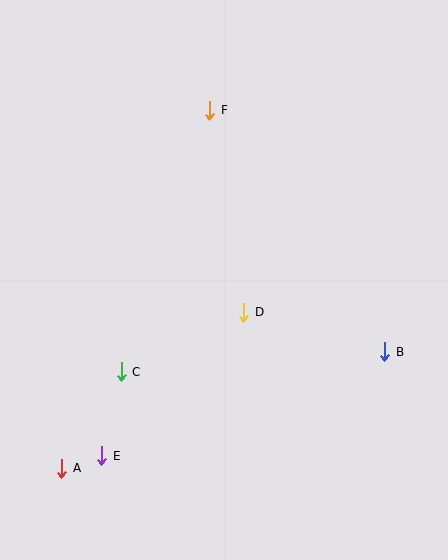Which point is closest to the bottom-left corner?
Point A is closest to the bottom-left corner.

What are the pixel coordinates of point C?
Point C is at (121, 372).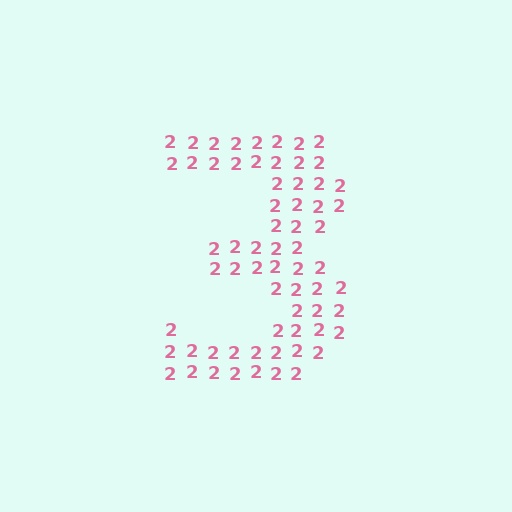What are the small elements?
The small elements are digit 2's.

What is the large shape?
The large shape is the digit 3.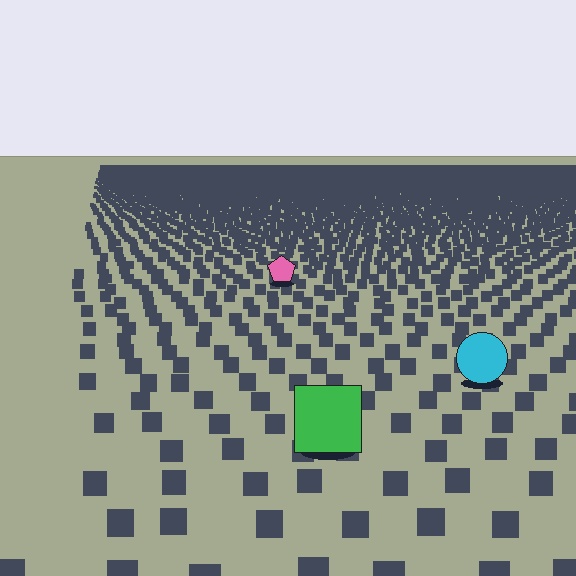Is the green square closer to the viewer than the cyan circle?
Yes. The green square is closer — you can tell from the texture gradient: the ground texture is coarser near it.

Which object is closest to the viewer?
The green square is closest. The texture marks near it are larger and more spread out.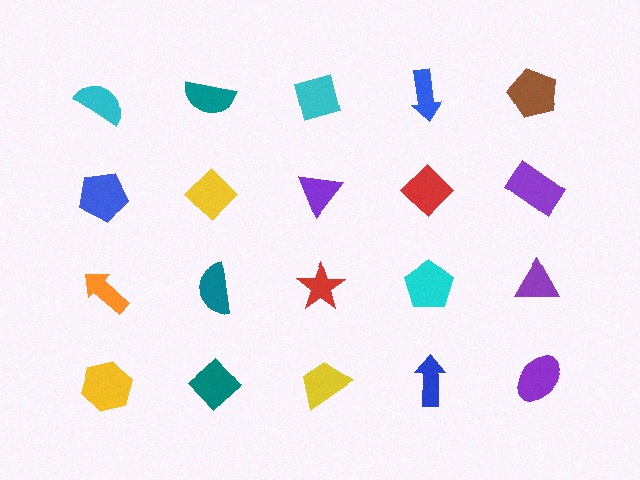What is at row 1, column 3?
A cyan diamond.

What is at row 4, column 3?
A yellow trapezoid.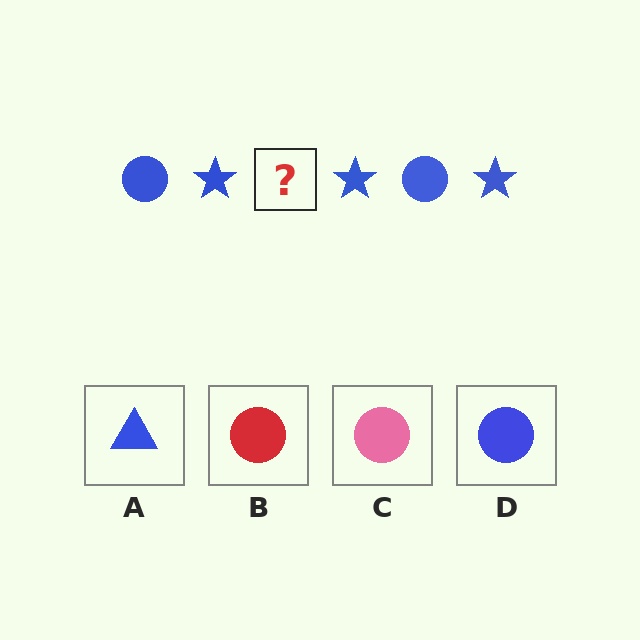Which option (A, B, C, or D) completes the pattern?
D.